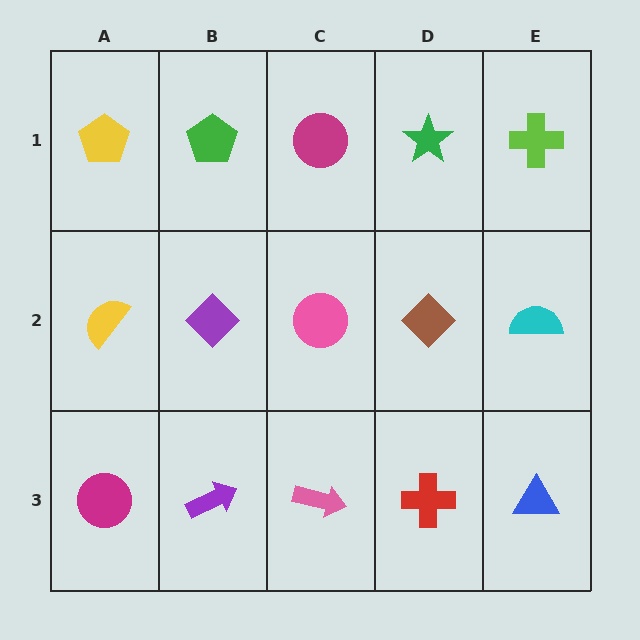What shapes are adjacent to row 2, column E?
A lime cross (row 1, column E), a blue triangle (row 3, column E), a brown diamond (row 2, column D).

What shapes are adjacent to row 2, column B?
A green pentagon (row 1, column B), a purple arrow (row 3, column B), a yellow semicircle (row 2, column A), a pink circle (row 2, column C).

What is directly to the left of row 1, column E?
A green star.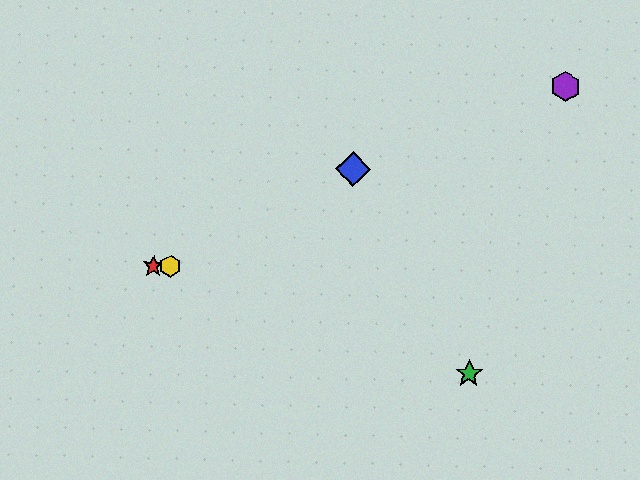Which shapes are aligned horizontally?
The red star, the yellow hexagon are aligned horizontally.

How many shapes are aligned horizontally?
2 shapes (the red star, the yellow hexagon) are aligned horizontally.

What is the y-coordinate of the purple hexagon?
The purple hexagon is at y≈87.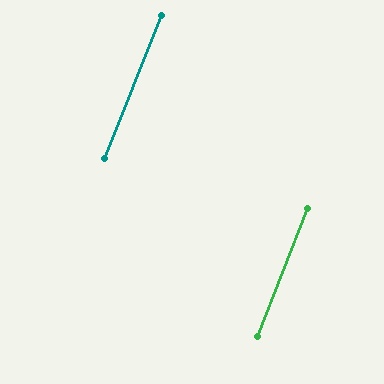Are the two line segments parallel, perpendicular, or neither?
Parallel — their directions differ by only 0.3°.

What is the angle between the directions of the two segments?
Approximately 0 degrees.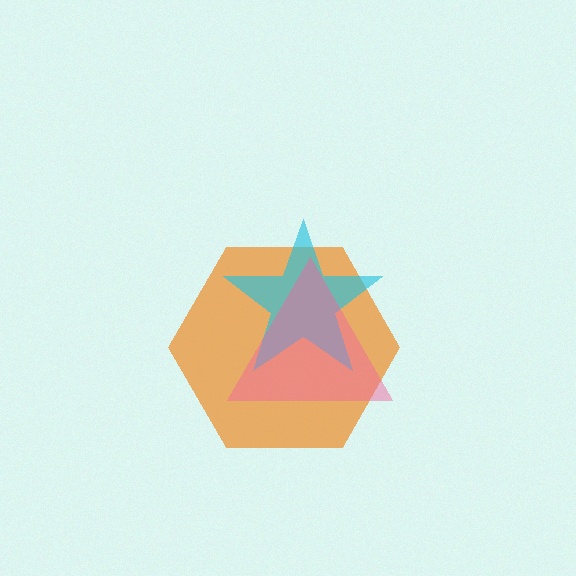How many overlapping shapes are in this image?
There are 3 overlapping shapes in the image.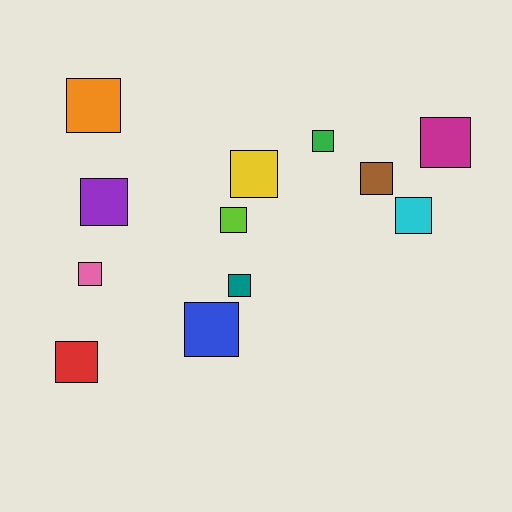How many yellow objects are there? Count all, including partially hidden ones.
There is 1 yellow object.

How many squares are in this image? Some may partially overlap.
There are 12 squares.